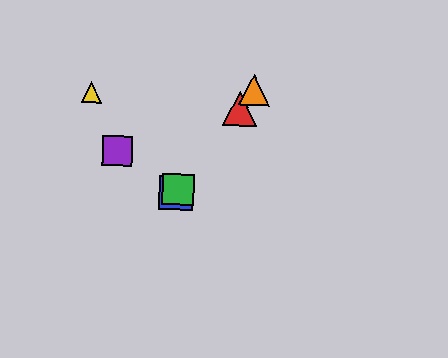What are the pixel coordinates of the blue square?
The blue square is at (176, 192).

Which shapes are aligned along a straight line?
The red triangle, the blue square, the green square, the orange triangle are aligned along a straight line.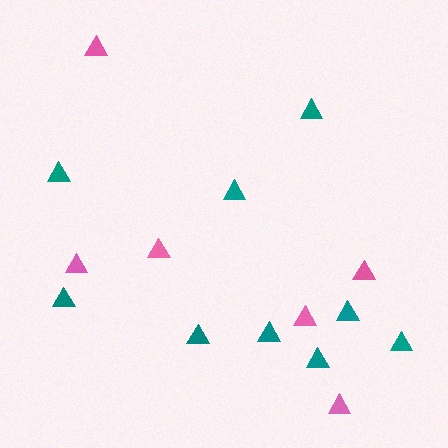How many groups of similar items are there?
There are 2 groups: one group of teal triangles (9) and one group of pink triangles (6).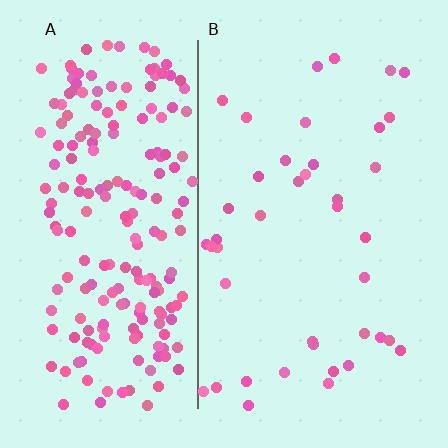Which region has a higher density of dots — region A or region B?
A (the left).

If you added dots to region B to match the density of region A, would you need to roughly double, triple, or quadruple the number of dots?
Approximately quadruple.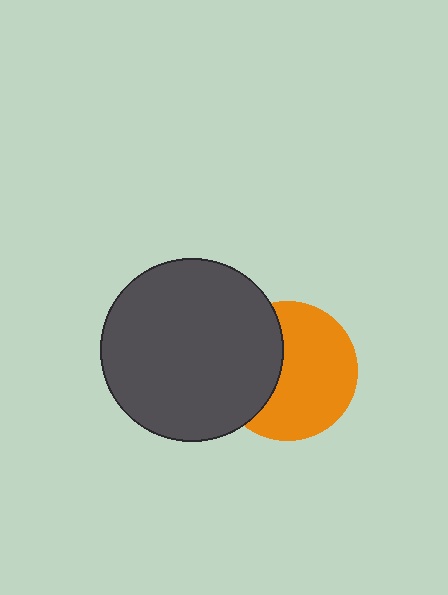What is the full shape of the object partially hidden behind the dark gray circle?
The partially hidden object is an orange circle.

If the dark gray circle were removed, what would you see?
You would see the complete orange circle.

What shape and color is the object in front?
The object in front is a dark gray circle.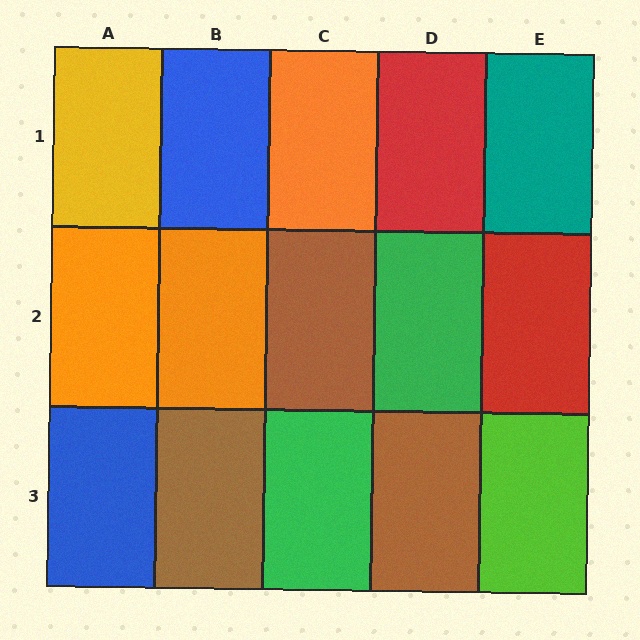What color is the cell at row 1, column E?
Teal.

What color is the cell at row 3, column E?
Lime.